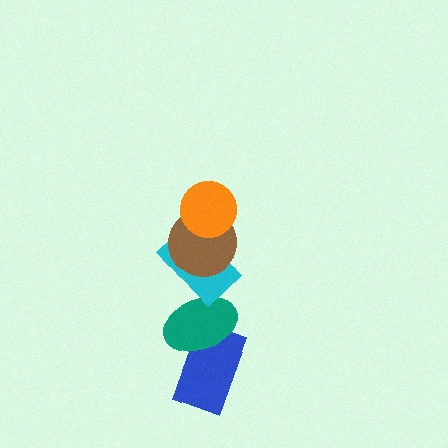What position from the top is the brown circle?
The brown circle is 2nd from the top.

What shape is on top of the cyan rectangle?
The brown circle is on top of the cyan rectangle.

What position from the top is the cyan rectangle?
The cyan rectangle is 3rd from the top.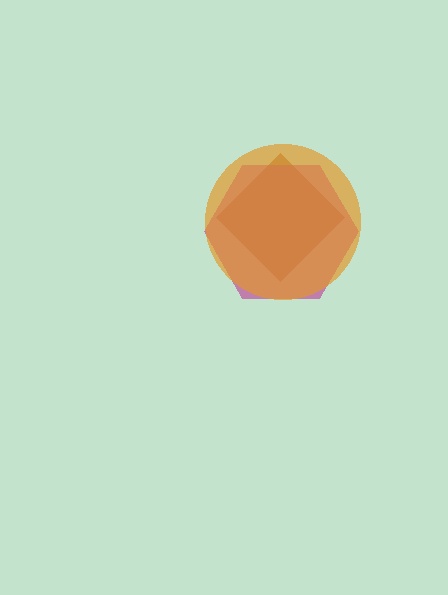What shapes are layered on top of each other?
The layered shapes are: a brown diamond, a magenta hexagon, an orange circle.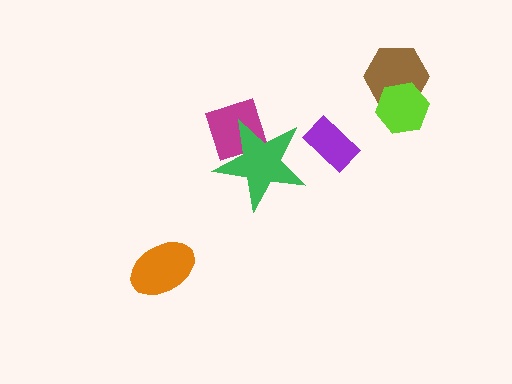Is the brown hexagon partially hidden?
Yes, it is partially covered by another shape.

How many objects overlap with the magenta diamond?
1 object overlaps with the magenta diamond.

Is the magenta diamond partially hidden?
Yes, it is partially covered by another shape.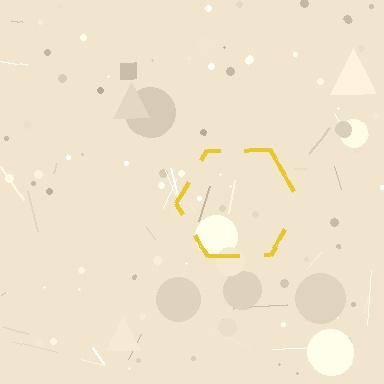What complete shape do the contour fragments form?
The contour fragments form a hexagon.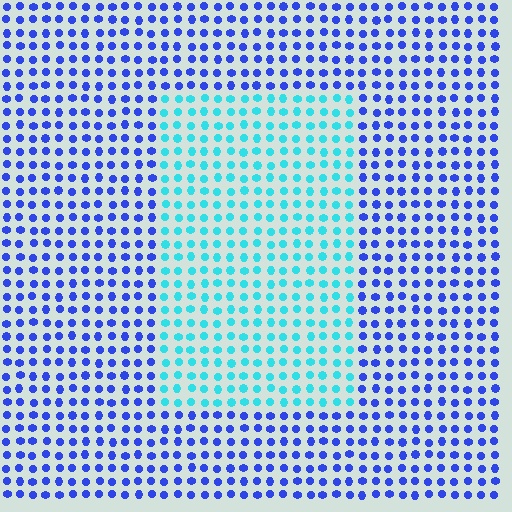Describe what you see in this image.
The image is filled with small blue elements in a uniform arrangement. A rectangle-shaped region is visible where the elements are tinted to a slightly different hue, forming a subtle color boundary.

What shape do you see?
I see a rectangle.